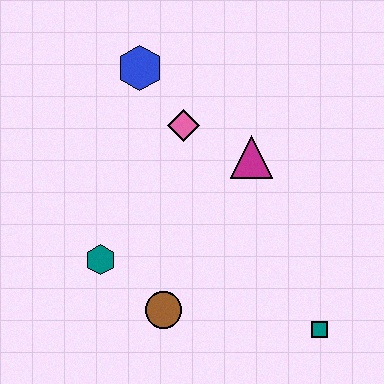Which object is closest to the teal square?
The brown circle is closest to the teal square.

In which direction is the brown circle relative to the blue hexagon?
The brown circle is below the blue hexagon.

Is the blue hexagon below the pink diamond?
No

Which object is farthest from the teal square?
The blue hexagon is farthest from the teal square.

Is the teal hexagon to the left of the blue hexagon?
Yes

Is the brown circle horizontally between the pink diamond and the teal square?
No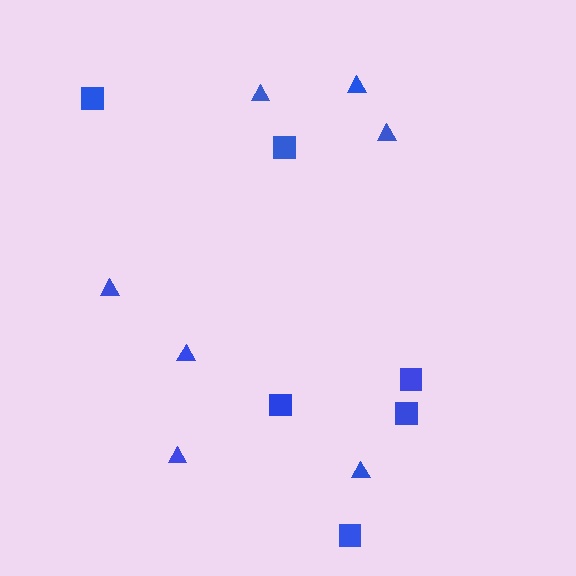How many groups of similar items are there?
There are 2 groups: one group of squares (6) and one group of triangles (7).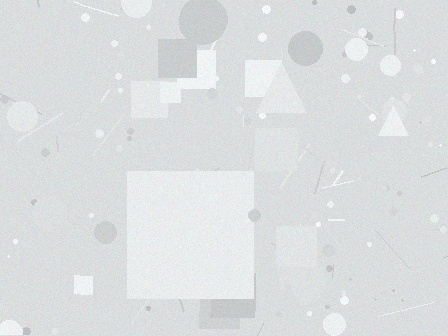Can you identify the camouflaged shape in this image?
The camouflaged shape is a square.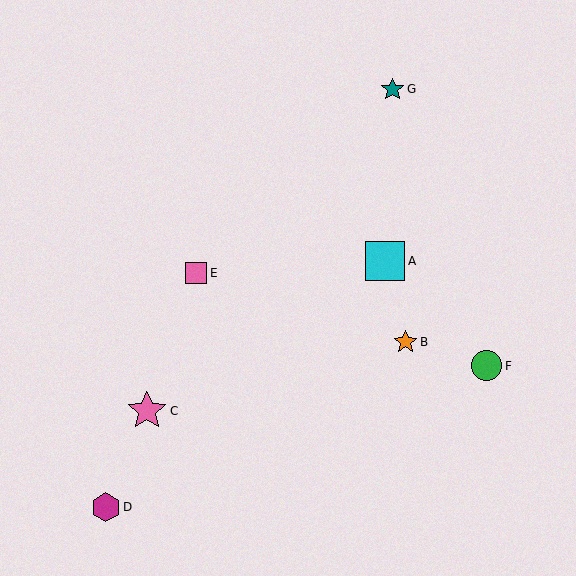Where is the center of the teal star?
The center of the teal star is at (393, 89).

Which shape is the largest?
The pink star (labeled C) is the largest.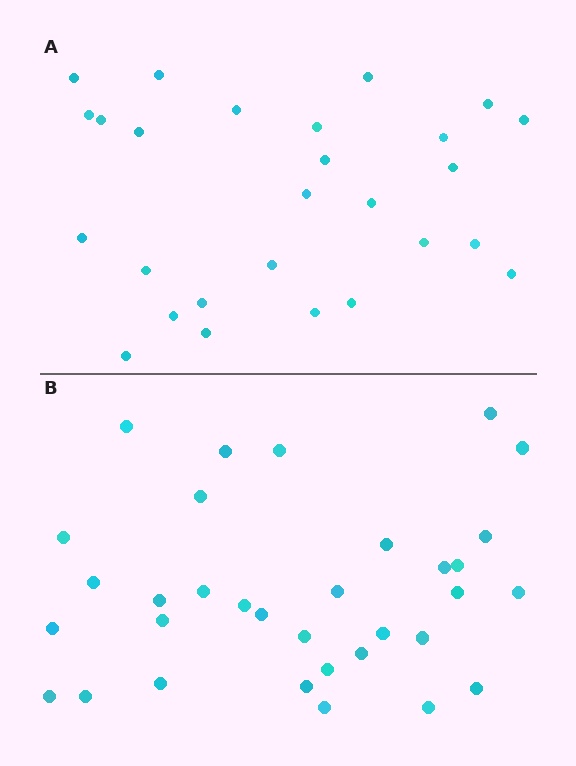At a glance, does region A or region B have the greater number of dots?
Region B (the bottom region) has more dots.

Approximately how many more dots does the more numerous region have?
Region B has about 6 more dots than region A.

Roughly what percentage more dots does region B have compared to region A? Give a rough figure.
About 20% more.